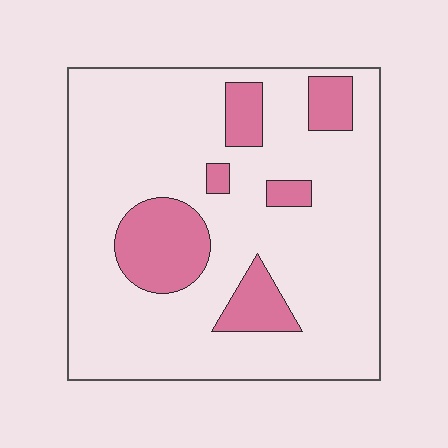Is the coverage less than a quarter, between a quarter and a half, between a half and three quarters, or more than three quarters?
Less than a quarter.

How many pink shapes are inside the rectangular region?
6.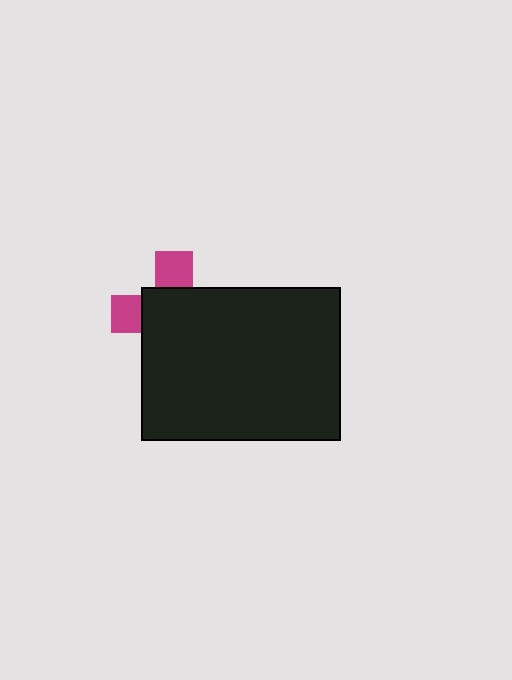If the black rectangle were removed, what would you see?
You would see the complete magenta cross.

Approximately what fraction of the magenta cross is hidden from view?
Roughly 69% of the magenta cross is hidden behind the black rectangle.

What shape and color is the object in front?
The object in front is a black rectangle.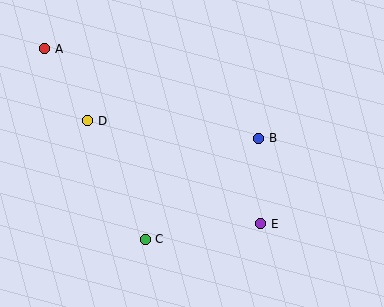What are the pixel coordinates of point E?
Point E is at (261, 224).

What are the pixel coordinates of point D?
Point D is at (88, 121).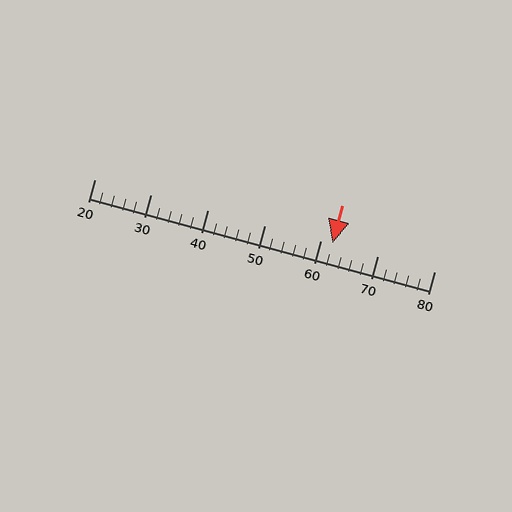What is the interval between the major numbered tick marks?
The major tick marks are spaced 10 units apart.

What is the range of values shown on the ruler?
The ruler shows values from 20 to 80.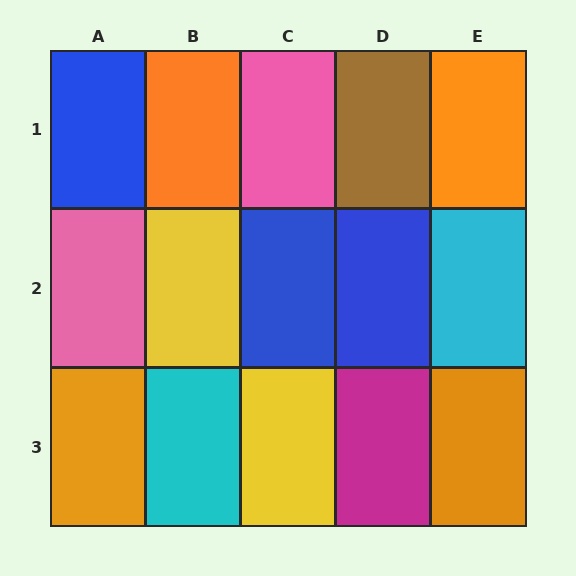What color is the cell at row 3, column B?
Cyan.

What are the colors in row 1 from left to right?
Blue, orange, pink, brown, orange.